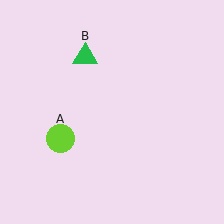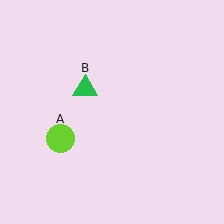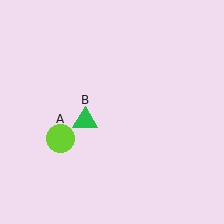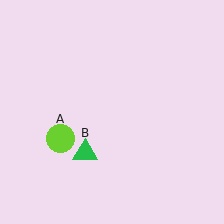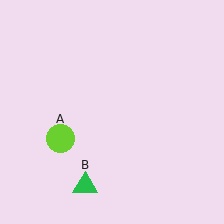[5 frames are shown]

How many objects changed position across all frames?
1 object changed position: green triangle (object B).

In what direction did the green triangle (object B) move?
The green triangle (object B) moved down.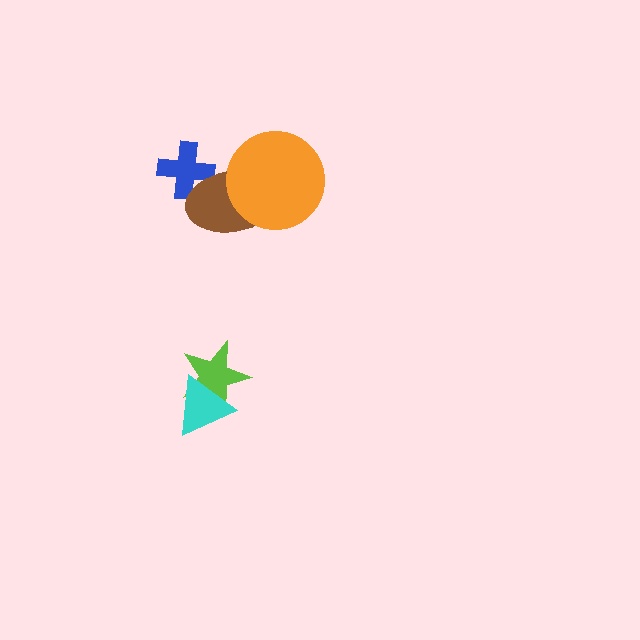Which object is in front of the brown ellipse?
The orange circle is in front of the brown ellipse.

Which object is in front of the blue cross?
The brown ellipse is in front of the blue cross.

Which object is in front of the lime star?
The cyan triangle is in front of the lime star.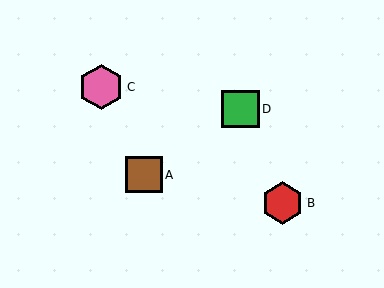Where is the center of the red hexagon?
The center of the red hexagon is at (282, 203).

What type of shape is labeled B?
Shape B is a red hexagon.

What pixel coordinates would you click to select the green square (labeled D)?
Click at (241, 109) to select the green square D.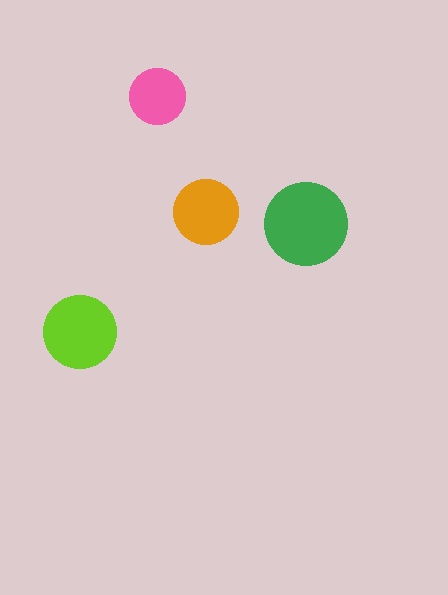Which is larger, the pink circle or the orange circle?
The orange one.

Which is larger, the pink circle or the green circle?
The green one.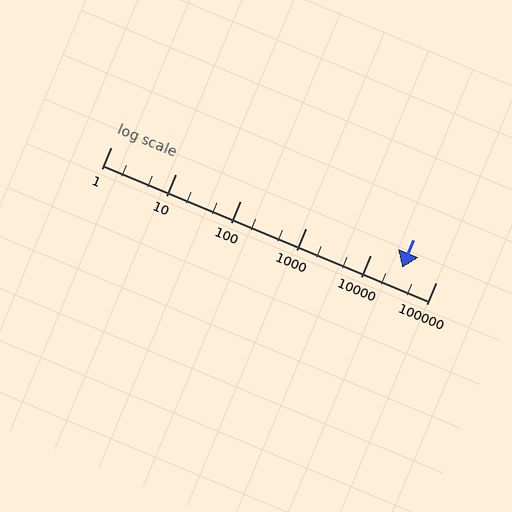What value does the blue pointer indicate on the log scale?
The pointer indicates approximately 30000.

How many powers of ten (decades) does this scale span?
The scale spans 5 decades, from 1 to 100000.